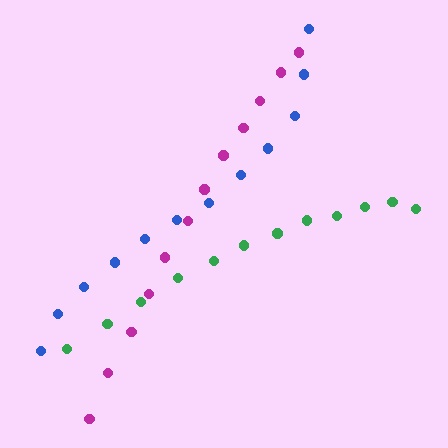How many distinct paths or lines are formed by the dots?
There are 3 distinct paths.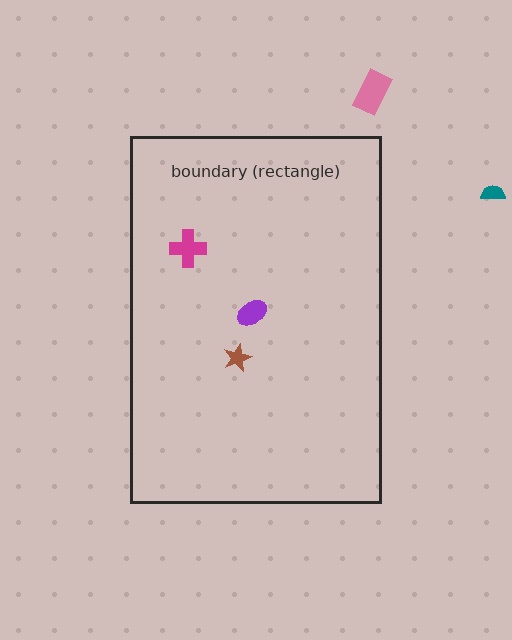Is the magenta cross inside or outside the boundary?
Inside.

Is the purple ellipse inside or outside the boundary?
Inside.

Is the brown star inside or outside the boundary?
Inside.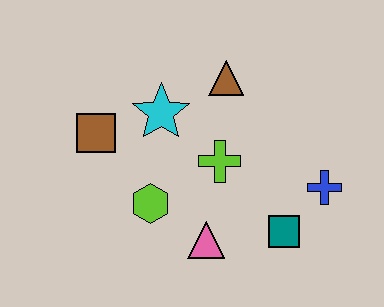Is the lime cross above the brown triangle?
No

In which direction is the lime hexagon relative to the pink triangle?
The lime hexagon is to the left of the pink triangle.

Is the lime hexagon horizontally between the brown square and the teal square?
Yes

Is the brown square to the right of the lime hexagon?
No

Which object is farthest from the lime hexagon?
The blue cross is farthest from the lime hexagon.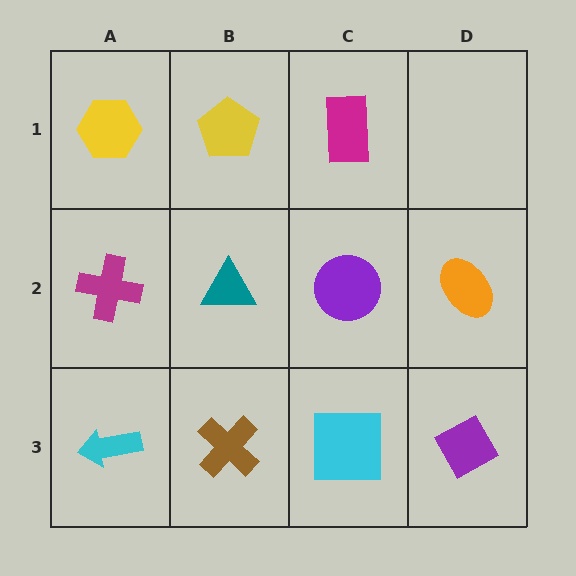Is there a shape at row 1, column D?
No, that cell is empty.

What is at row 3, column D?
A purple diamond.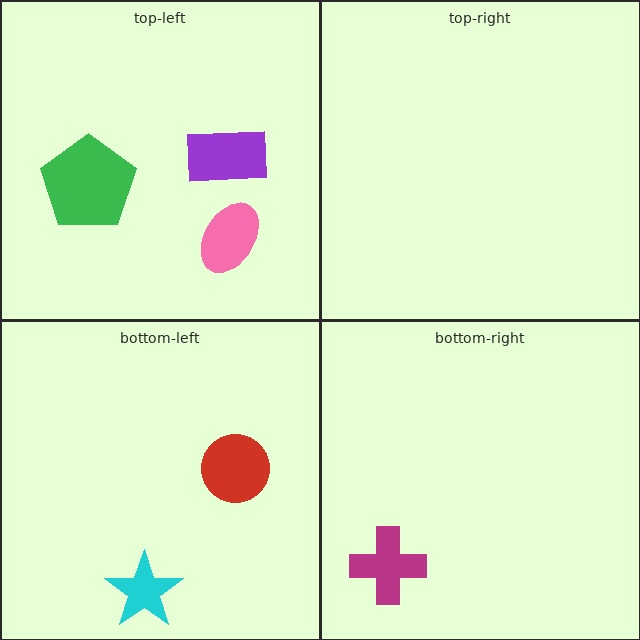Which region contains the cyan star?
The bottom-left region.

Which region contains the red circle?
The bottom-left region.